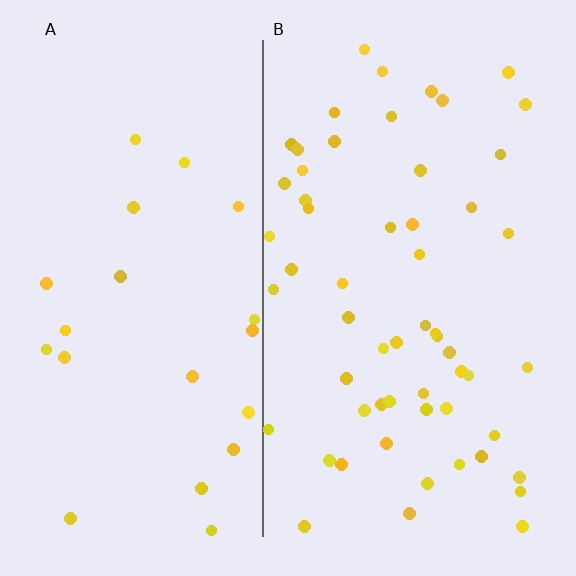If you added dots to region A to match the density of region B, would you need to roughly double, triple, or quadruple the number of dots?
Approximately triple.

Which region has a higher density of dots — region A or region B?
B (the right).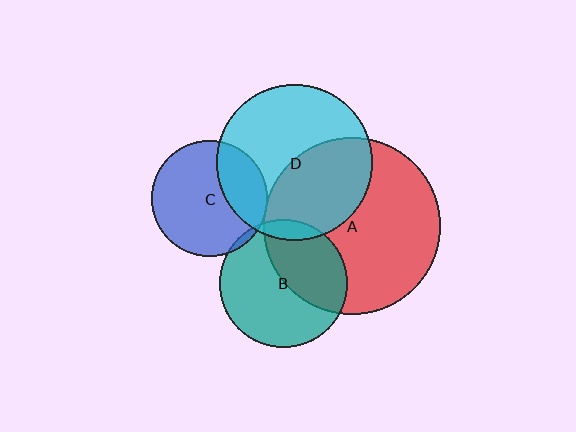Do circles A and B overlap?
Yes.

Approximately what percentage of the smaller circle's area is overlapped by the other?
Approximately 40%.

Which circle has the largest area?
Circle A (red).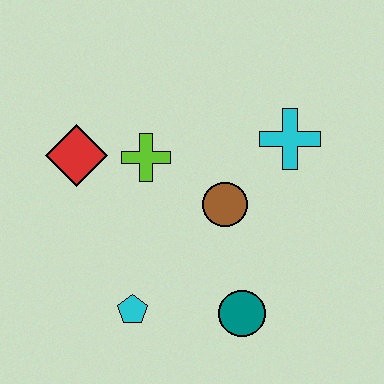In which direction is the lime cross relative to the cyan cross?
The lime cross is to the left of the cyan cross.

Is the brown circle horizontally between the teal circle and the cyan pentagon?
Yes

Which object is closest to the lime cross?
The red diamond is closest to the lime cross.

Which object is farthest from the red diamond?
The teal circle is farthest from the red diamond.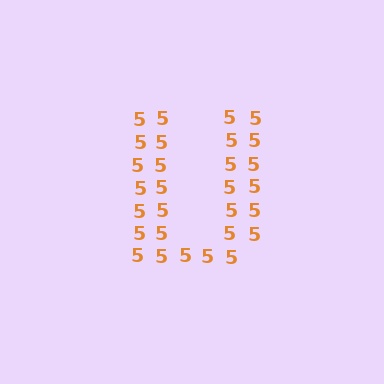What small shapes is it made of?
It is made of small digit 5's.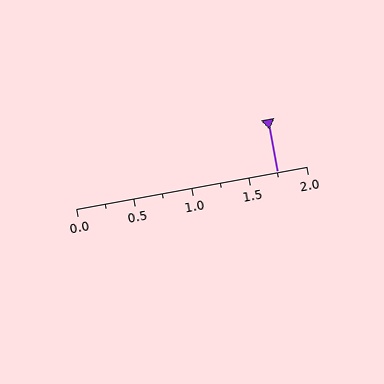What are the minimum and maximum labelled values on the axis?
The axis runs from 0.0 to 2.0.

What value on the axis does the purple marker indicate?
The marker indicates approximately 1.75.